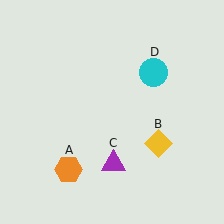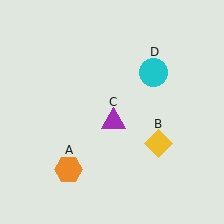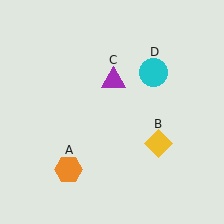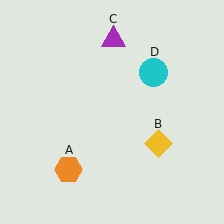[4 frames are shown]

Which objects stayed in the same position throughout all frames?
Orange hexagon (object A) and yellow diamond (object B) and cyan circle (object D) remained stationary.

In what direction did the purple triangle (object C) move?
The purple triangle (object C) moved up.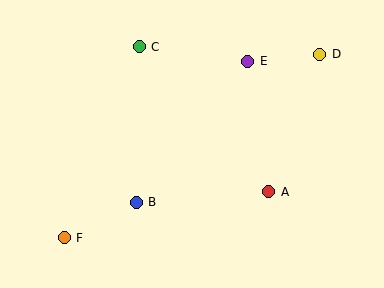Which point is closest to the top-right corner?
Point D is closest to the top-right corner.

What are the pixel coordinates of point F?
Point F is at (64, 238).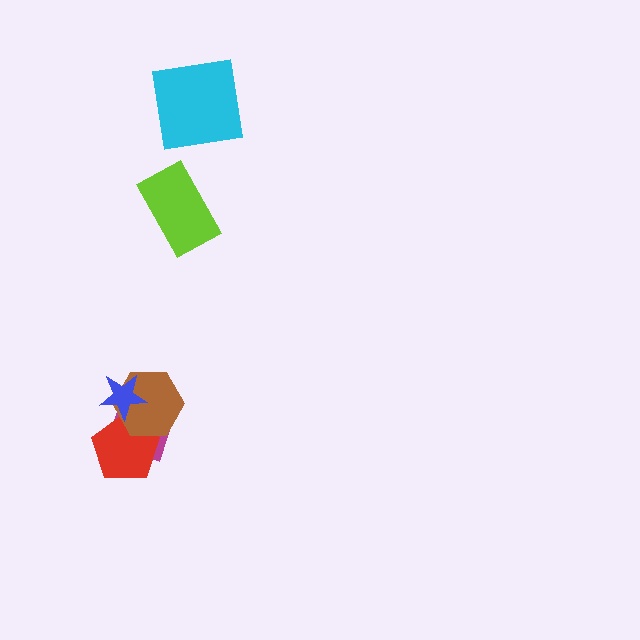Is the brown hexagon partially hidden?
Yes, it is partially covered by another shape.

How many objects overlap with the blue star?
3 objects overlap with the blue star.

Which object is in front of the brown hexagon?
The blue star is in front of the brown hexagon.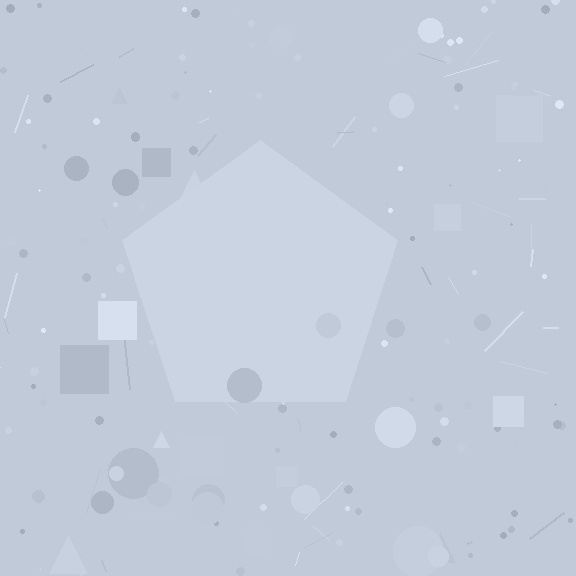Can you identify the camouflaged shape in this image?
The camouflaged shape is a pentagon.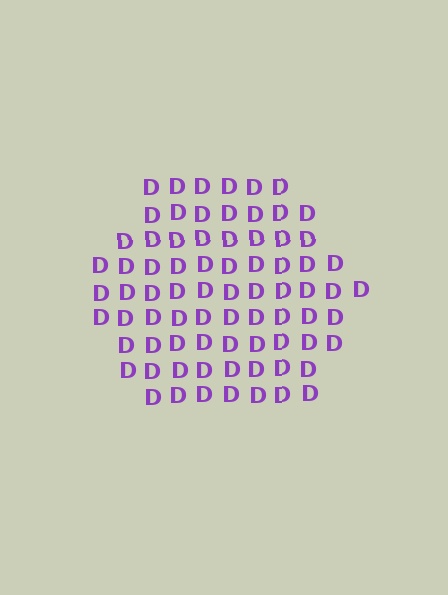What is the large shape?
The large shape is a hexagon.